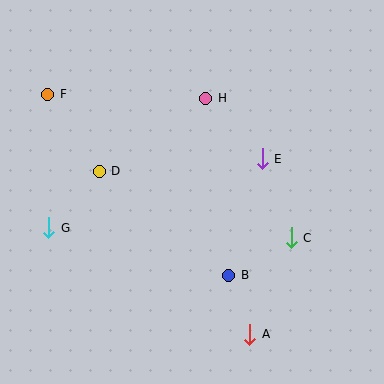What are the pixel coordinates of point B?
Point B is at (229, 275).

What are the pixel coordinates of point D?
Point D is at (99, 171).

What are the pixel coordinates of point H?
Point H is at (206, 98).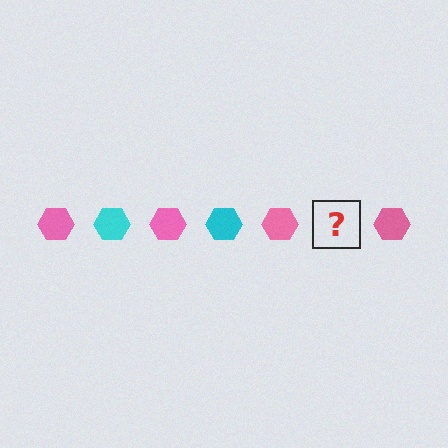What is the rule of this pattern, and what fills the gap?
The rule is that the pattern cycles through pink, cyan hexagons. The gap should be filled with a cyan hexagon.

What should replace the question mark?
The question mark should be replaced with a cyan hexagon.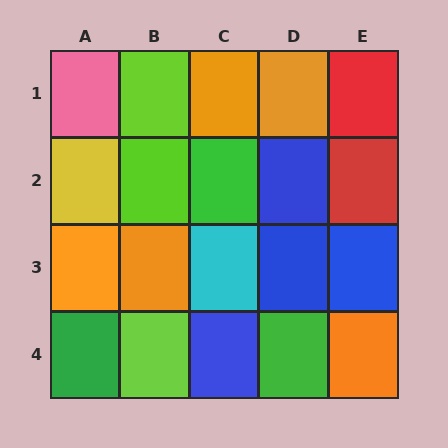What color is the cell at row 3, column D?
Blue.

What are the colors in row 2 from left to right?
Yellow, lime, green, blue, red.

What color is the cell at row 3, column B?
Orange.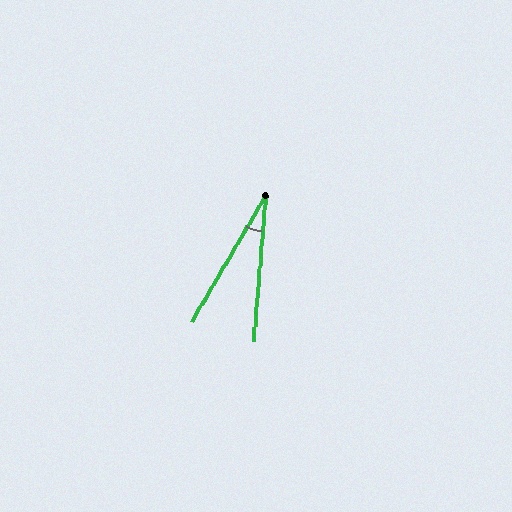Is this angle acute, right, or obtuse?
It is acute.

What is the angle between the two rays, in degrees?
Approximately 26 degrees.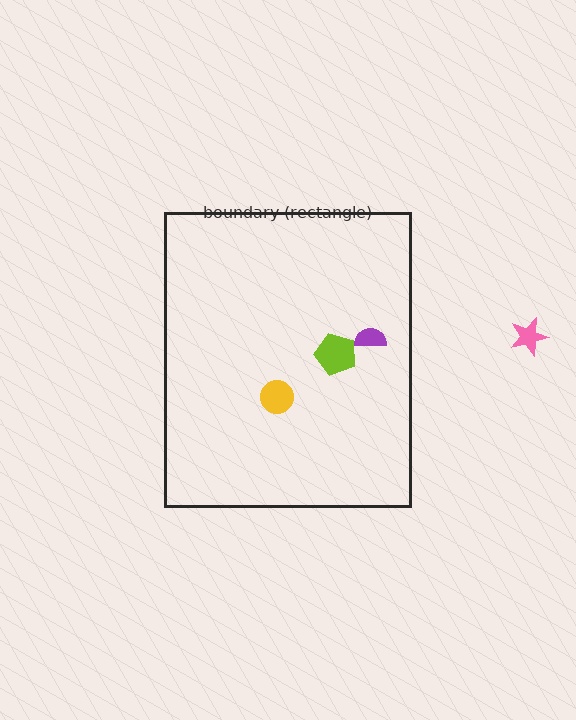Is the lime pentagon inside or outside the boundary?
Inside.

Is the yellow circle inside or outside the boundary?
Inside.